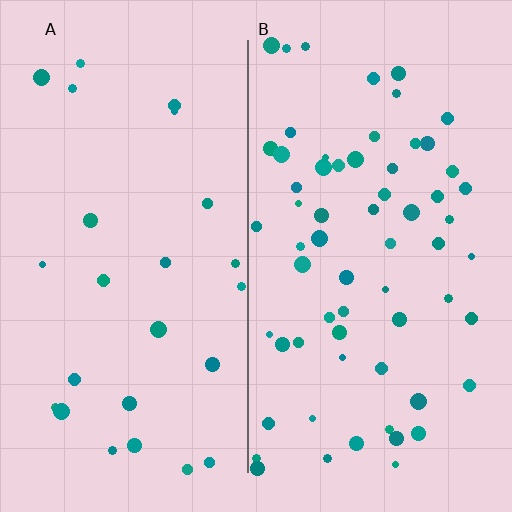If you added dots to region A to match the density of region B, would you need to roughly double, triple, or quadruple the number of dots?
Approximately triple.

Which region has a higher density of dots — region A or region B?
B (the right).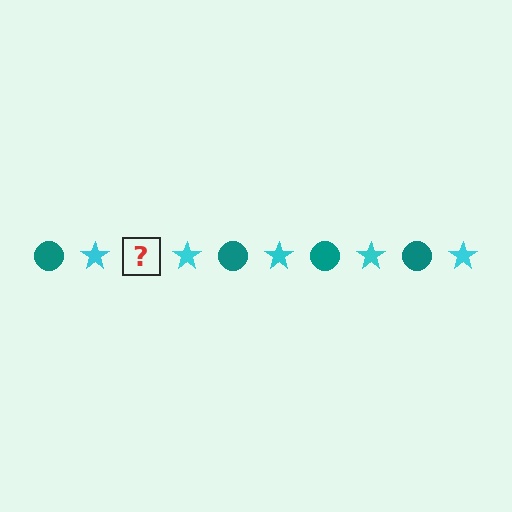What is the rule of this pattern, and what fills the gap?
The rule is that the pattern alternates between teal circle and cyan star. The gap should be filled with a teal circle.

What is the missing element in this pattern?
The missing element is a teal circle.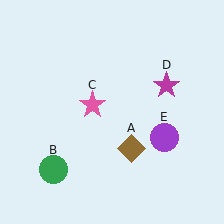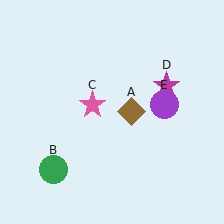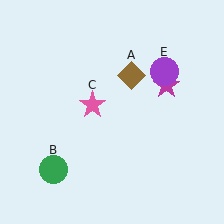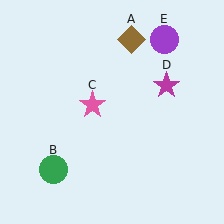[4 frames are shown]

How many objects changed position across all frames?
2 objects changed position: brown diamond (object A), purple circle (object E).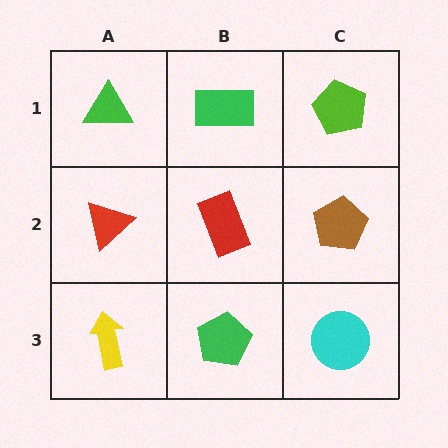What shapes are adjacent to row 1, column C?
A brown pentagon (row 2, column C), a green rectangle (row 1, column B).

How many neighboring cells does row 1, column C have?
2.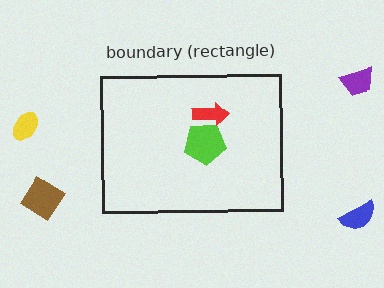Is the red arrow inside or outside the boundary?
Inside.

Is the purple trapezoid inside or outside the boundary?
Outside.